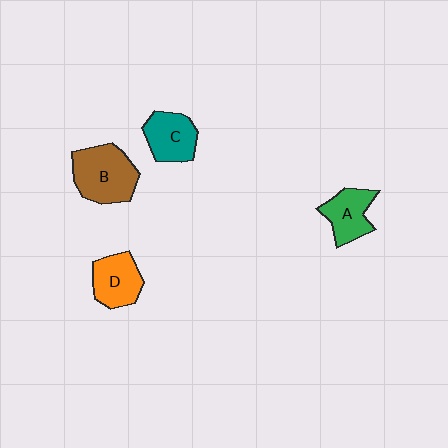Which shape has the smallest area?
Shape A (green).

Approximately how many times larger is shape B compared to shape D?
Approximately 1.4 times.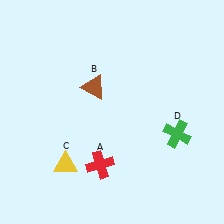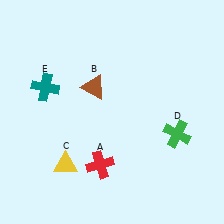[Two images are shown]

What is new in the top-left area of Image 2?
A teal cross (E) was added in the top-left area of Image 2.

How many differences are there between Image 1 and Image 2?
There is 1 difference between the two images.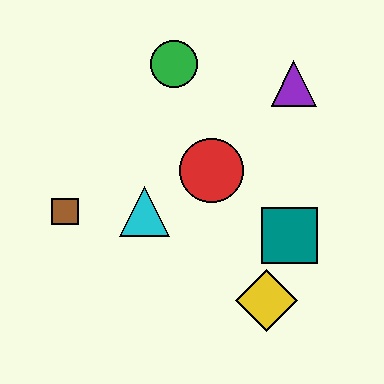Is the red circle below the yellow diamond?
No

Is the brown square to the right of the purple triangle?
No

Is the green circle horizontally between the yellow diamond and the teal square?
No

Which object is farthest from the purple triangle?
The brown square is farthest from the purple triangle.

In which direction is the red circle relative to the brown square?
The red circle is to the right of the brown square.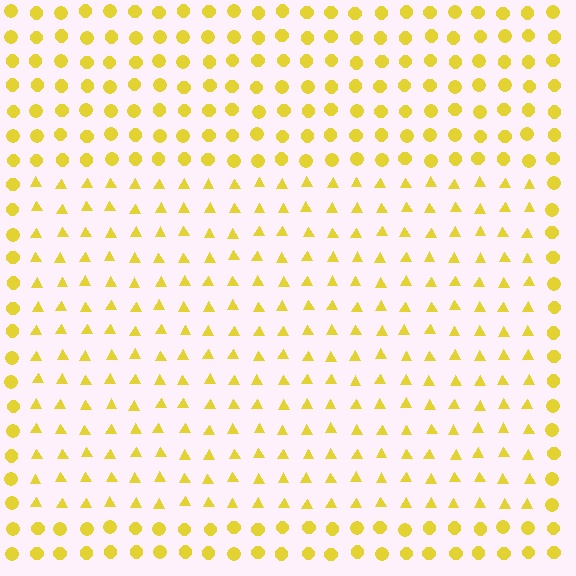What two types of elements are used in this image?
The image uses triangles inside the rectangle region and circles outside it.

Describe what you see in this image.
The image is filled with small yellow elements arranged in a uniform grid. A rectangle-shaped region contains triangles, while the surrounding area contains circles. The boundary is defined purely by the change in element shape.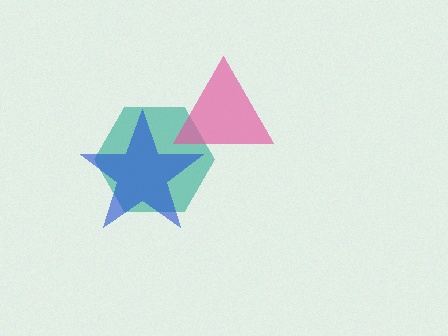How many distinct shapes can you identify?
There are 3 distinct shapes: a teal hexagon, a pink triangle, a blue star.